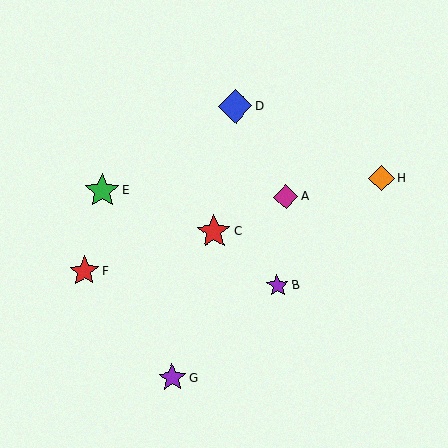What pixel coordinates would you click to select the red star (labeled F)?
Click at (84, 271) to select the red star F.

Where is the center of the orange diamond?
The center of the orange diamond is at (381, 178).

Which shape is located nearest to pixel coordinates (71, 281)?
The red star (labeled F) at (84, 271) is nearest to that location.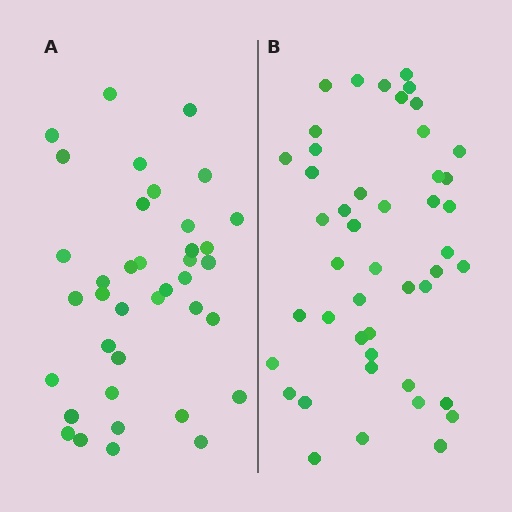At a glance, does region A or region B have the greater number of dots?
Region B (the right region) has more dots.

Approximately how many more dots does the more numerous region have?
Region B has roughly 8 or so more dots than region A.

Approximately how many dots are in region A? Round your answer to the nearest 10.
About 40 dots. (The exact count is 38, which rounds to 40.)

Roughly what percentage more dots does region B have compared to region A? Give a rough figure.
About 20% more.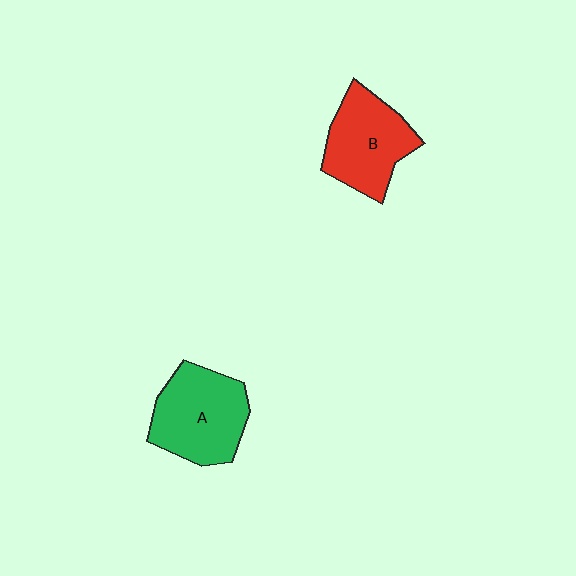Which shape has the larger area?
Shape A (green).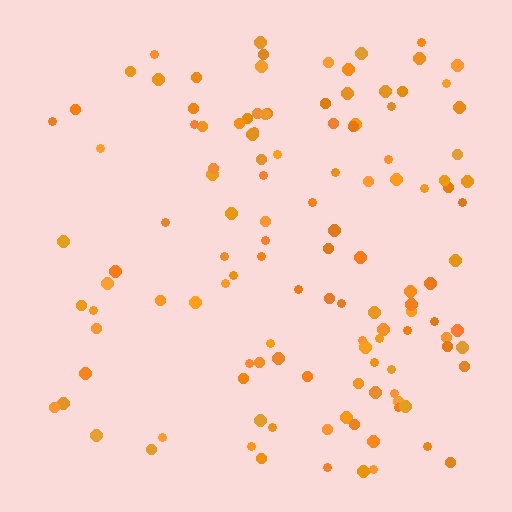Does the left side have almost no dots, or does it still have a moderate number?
Still a moderate number, just noticeably fewer than the right.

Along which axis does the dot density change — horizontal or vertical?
Horizontal.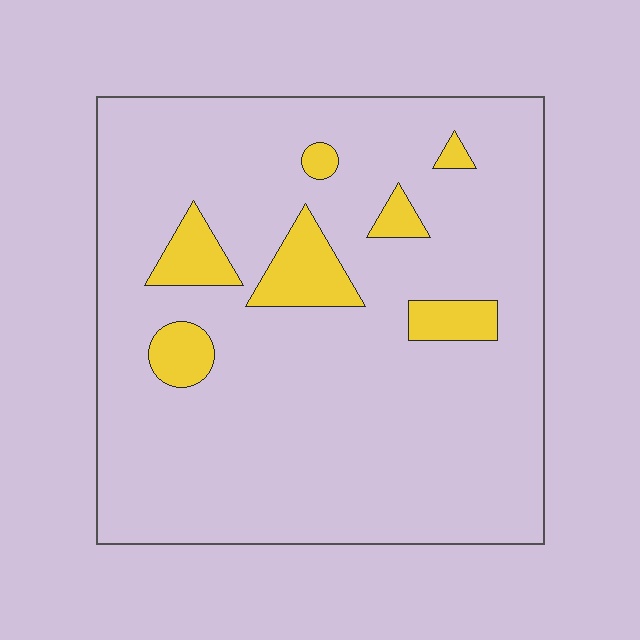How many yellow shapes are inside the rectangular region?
7.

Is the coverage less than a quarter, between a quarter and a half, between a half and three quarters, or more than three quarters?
Less than a quarter.